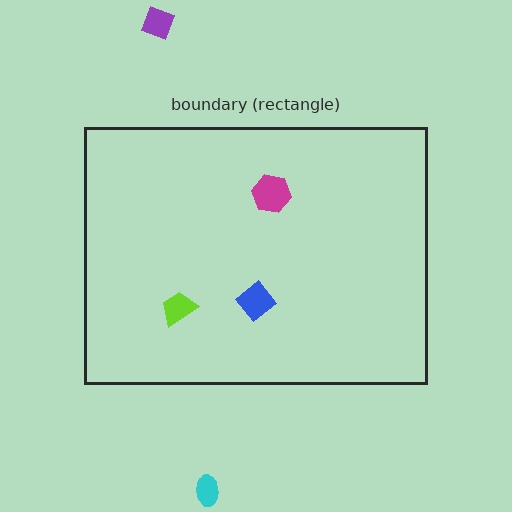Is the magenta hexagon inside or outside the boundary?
Inside.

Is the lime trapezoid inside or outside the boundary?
Inside.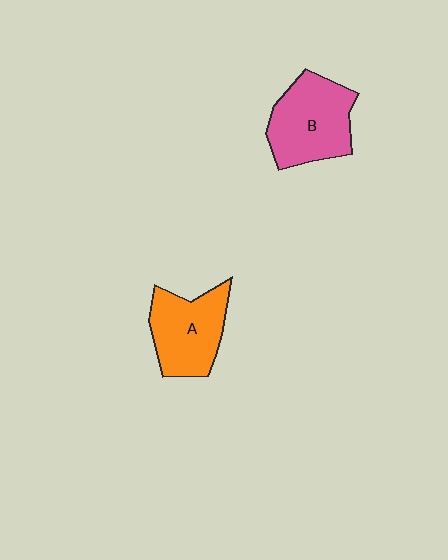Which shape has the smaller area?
Shape A (orange).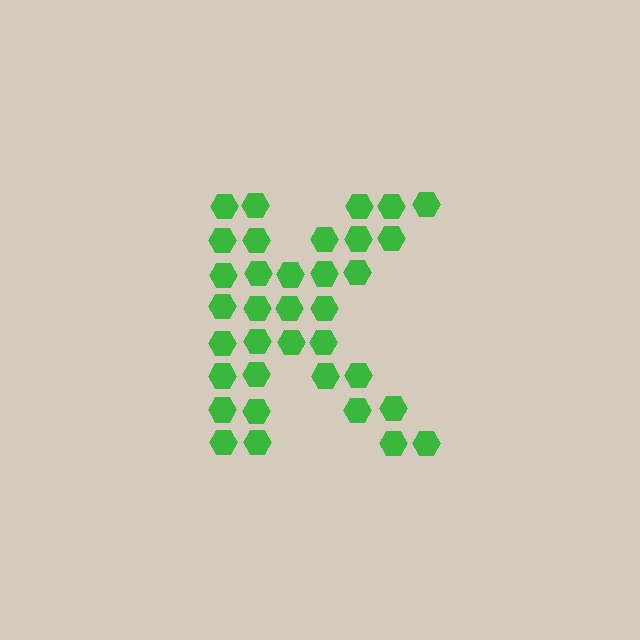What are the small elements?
The small elements are hexagons.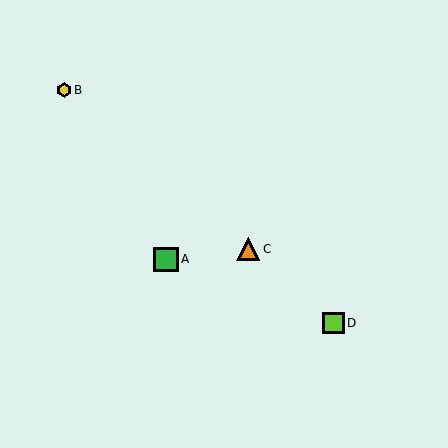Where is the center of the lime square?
The center of the lime square is at (334, 323).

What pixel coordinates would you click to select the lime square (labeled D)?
Click at (334, 323) to select the lime square D.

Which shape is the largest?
The green square (labeled A) is the largest.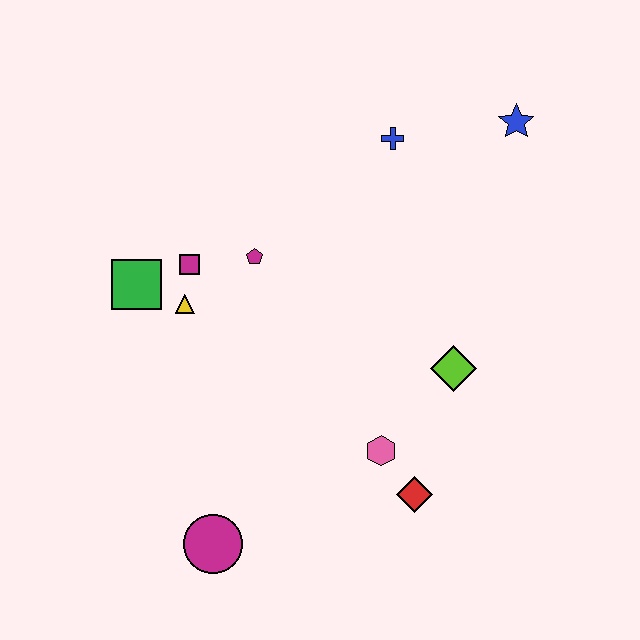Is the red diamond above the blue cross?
No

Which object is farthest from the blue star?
The magenta circle is farthest from the blue star.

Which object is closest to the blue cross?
The blue star is closest to the blue cross.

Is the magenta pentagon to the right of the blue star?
No